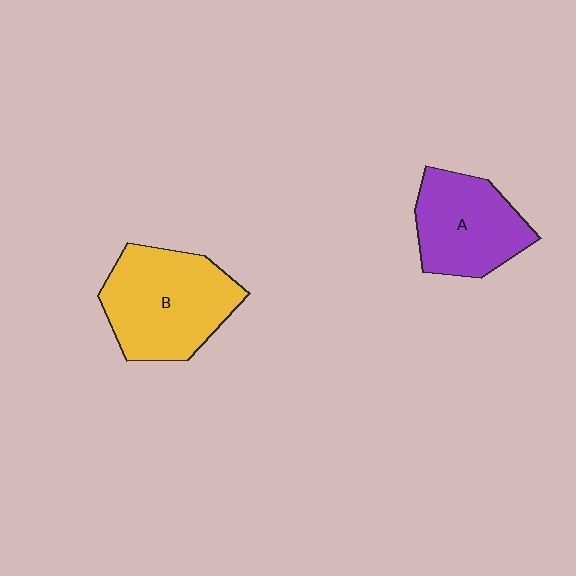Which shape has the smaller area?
Shape A (purple).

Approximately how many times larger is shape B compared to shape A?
Approximately 1.3 times.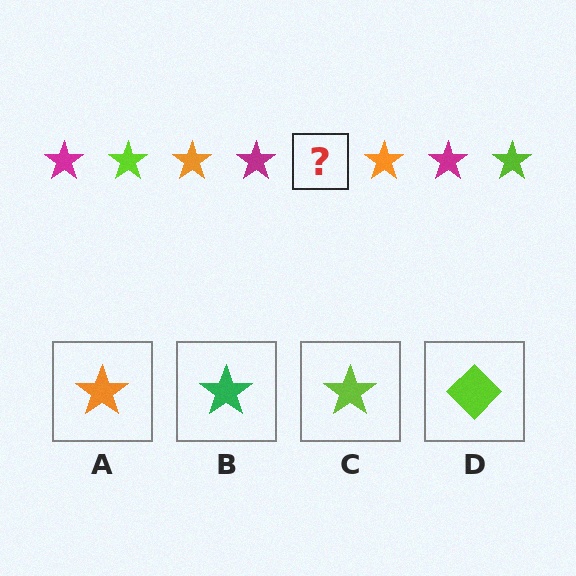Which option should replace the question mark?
Option C.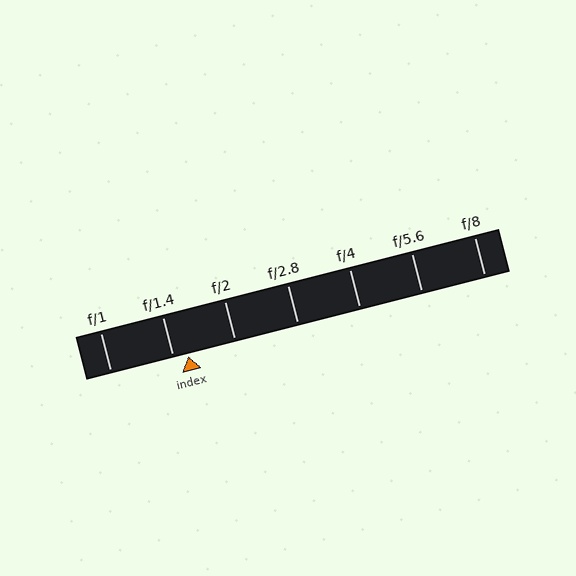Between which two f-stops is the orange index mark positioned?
The index mark is between f/1.4 and f/2.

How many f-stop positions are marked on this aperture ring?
There are 7 f-stop positions marked.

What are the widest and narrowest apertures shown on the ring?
The widest aperture shown is f/1 and the narrowest is f/8.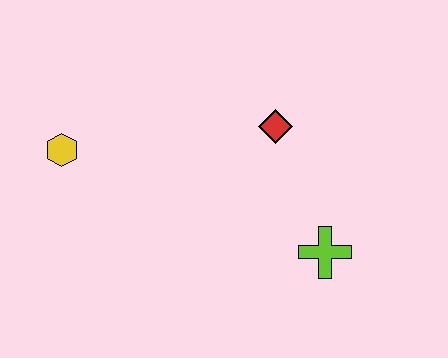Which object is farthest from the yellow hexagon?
The lime cross is farthest from the yellow hexagon.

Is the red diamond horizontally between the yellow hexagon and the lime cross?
Yes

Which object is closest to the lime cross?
The red diamond is closest to the lime cross.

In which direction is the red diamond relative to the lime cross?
The red diamond is above the lime cross.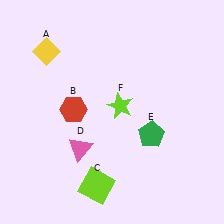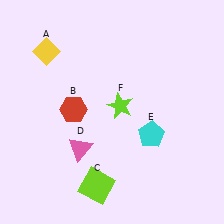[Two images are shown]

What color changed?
The pentagon (E) changed from green in Image 1 to cyan in Image 2.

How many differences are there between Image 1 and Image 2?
There is 1 difference between the two images.